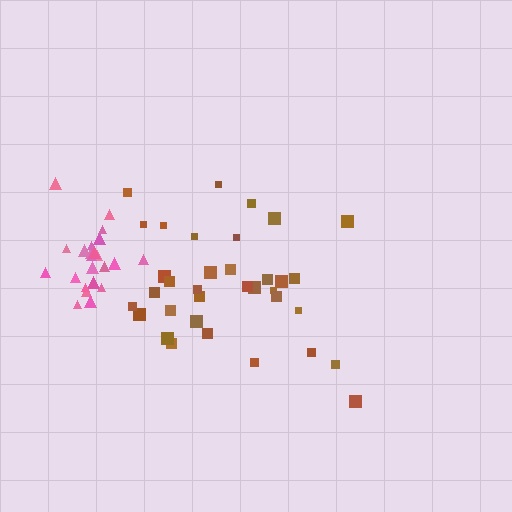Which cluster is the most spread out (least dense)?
Brown.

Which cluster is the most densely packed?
Pink.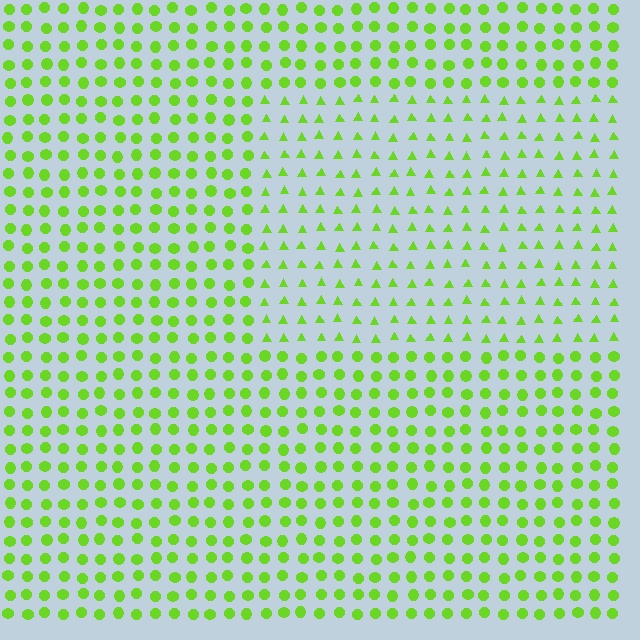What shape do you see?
I see a rectangle.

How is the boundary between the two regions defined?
The boundary is defined by a change in element shape: triangles inside vs. circles outside. All elements share the same color and spacing.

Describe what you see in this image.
The image is filled with small lime elements arranged in a uniform grid. A rectangle-shaped region contains triangles, while the surrounding area contains circles. The boundary is defined purely by the change in element shape.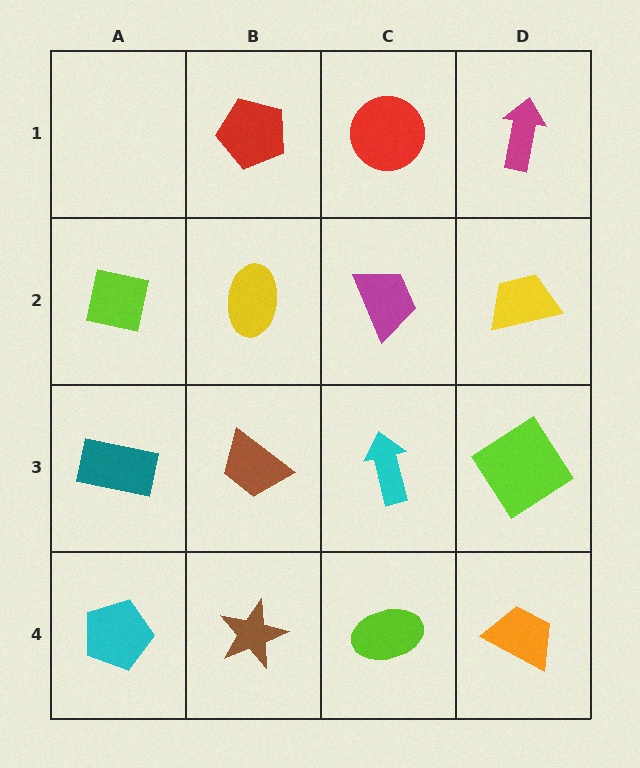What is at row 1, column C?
A red circle.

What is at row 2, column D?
A yellow trapezoid.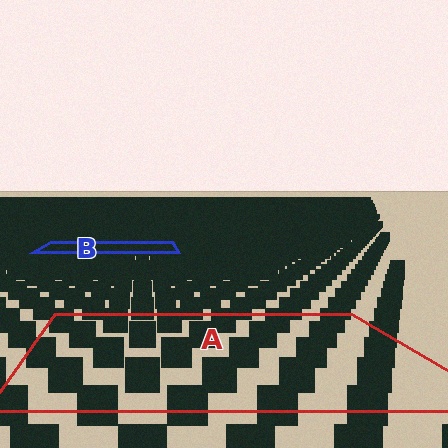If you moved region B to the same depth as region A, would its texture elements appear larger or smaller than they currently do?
They would appear larger. At a closer depth, the same texture elements are projected at a bigger on-screen size.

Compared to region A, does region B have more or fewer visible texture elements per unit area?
Region B has more texture elements per unit area — they are packed more densely because it is farther away.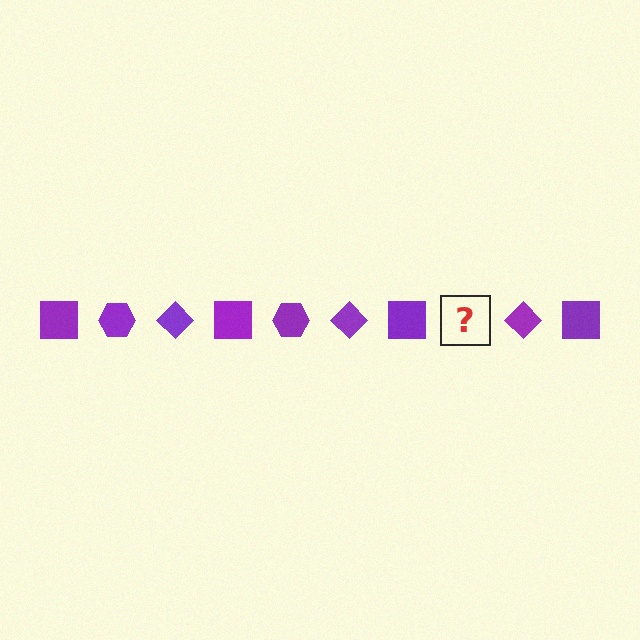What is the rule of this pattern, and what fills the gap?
The rule is that the pattern cycles through square, hexagon, diamond shapes in purple. The gap should be filled with a purple hexagon.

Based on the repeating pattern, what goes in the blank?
The blank should be a purple hexagon.